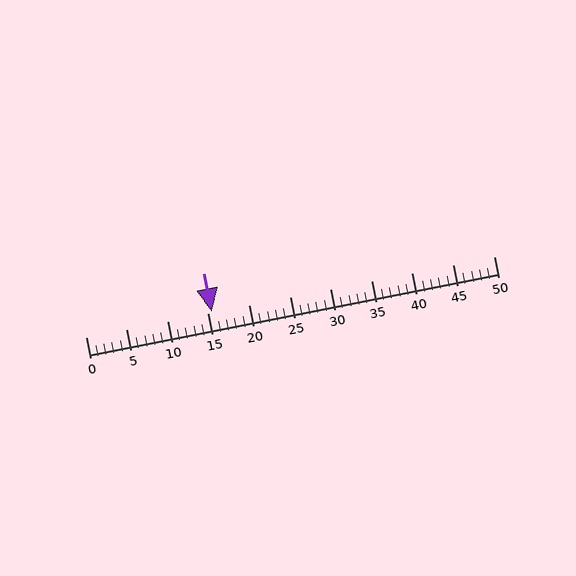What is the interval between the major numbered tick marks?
The major tick marks are spaced 5 units apart.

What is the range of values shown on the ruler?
The ruler shows values from 0 to 50.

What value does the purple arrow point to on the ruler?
The purple arrow points to approximately 15.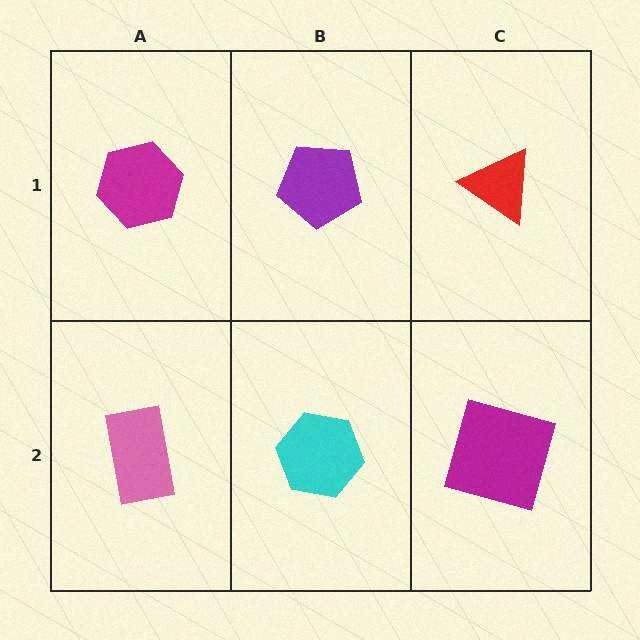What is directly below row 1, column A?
A pink rectangle.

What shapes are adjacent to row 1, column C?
A magenta square (row 2, column C), a purple pentagon (row 1, column B).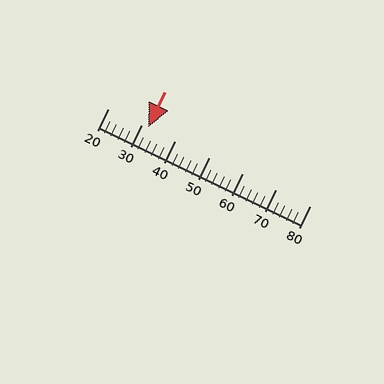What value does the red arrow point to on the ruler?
The red arrow points to approximately 32.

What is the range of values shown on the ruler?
The ruler shows values from 20 to 80.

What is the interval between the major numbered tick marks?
The major tick marks are spaced 10 units apart.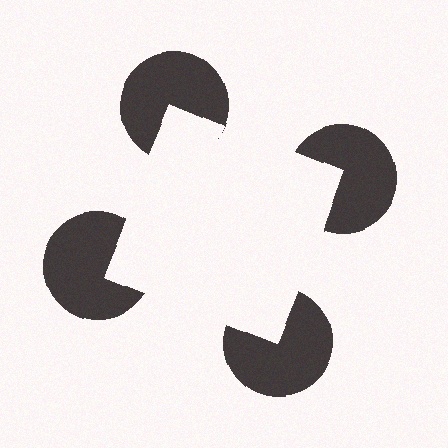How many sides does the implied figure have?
4 sides.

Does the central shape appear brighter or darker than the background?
It typically appears slightly brighter than the background, even though no actual brightness change is drawn.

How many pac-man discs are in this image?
There are 4 — one at each vertex of the illusory square.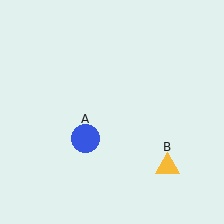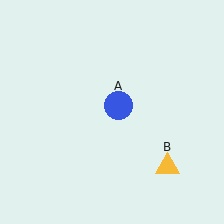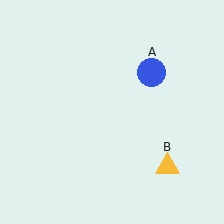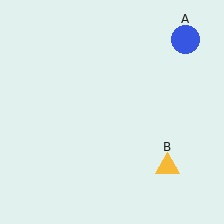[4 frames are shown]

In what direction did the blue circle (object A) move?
The blue circle (object A) moved up and to the right.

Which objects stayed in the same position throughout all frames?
Yellow triangle (object B) remained stationary.